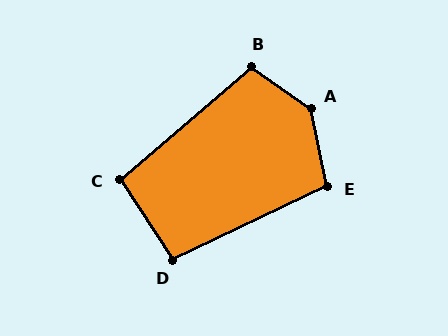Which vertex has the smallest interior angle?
C, at approximately 97 degrees.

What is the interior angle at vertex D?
Approximately 98 degrees (obtuse).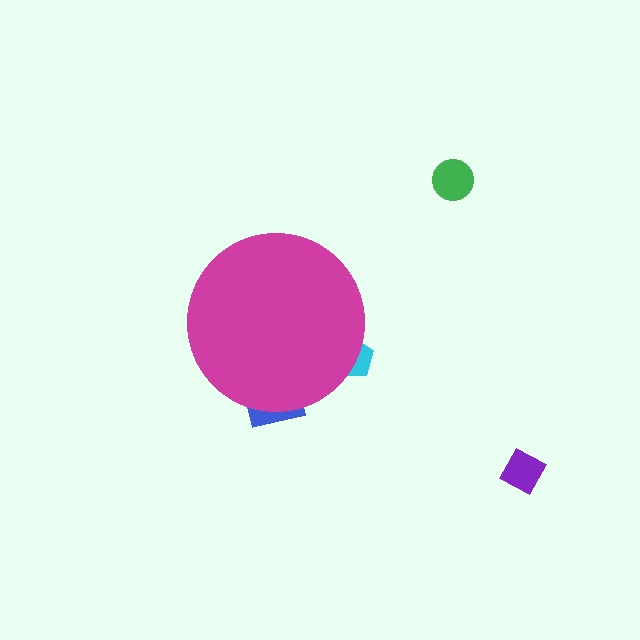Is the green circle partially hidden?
No, the green circle is fully visible.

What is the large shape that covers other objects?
A magenta circle.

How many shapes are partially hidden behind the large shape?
2 shapes are partially hidden.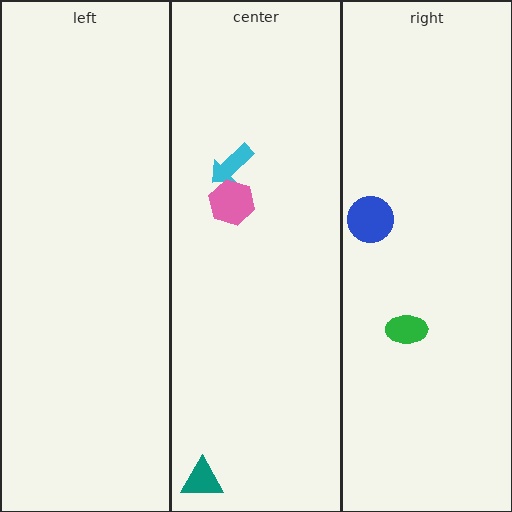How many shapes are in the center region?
3.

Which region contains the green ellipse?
The right region.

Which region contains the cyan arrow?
The center region.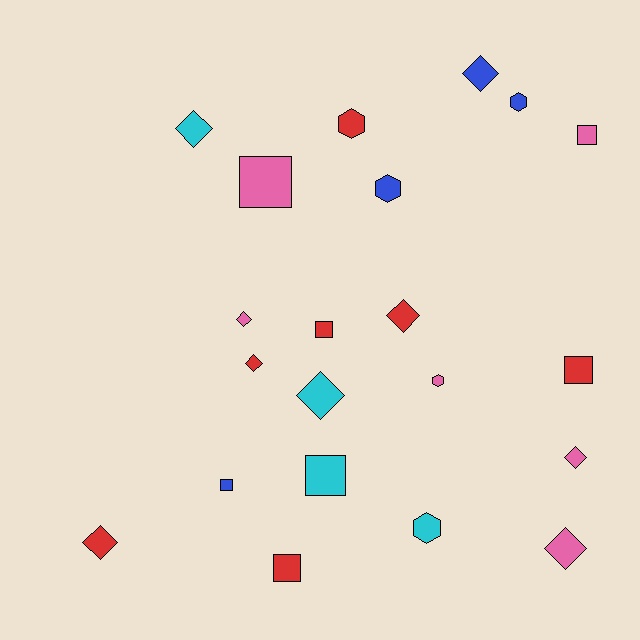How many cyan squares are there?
There is 1 cyan square.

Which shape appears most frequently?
Diamond, with 9 objects.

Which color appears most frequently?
Red, with 7 objects.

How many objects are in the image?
There are 21 objects.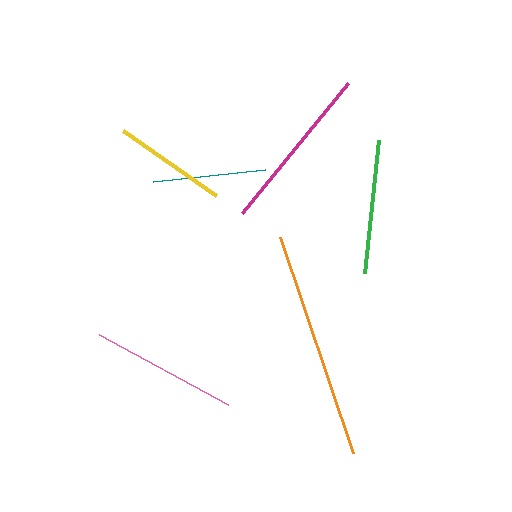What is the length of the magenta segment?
The magenta segment is approximately 168 pixels long.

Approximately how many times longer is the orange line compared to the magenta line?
The orange line is approximately 1.4 times the length of the magenta line.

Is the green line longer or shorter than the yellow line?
The green line is longer than the yellow line.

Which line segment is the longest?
The orange line is the longest at approximately 229 pixels.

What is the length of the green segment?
The green segment is approximately 134 pixels long.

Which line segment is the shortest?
The yellow line is the shortest at approximately 113 pixels.